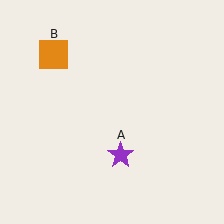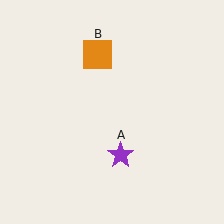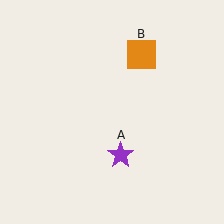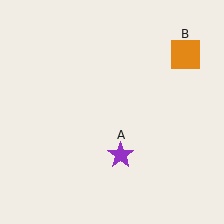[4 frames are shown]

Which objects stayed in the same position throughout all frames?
Purple star (object A) remained stationary.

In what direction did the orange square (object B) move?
The orange square (object B) moved right.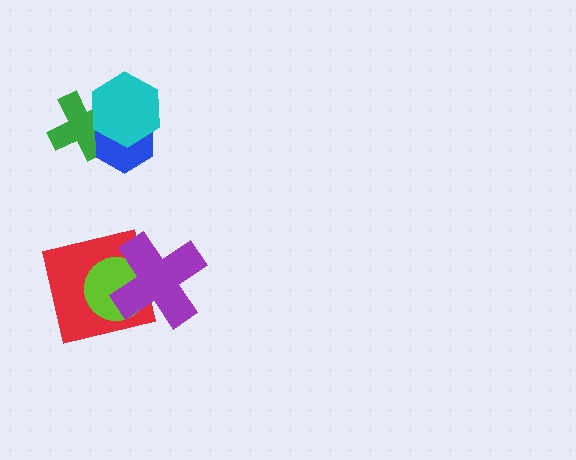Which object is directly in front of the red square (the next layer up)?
The lime circle is directly in front of the red square.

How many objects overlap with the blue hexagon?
2 objects overlap with the blue hexagon.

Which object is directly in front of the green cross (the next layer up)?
The blue hexagon is directly in front of the green cross.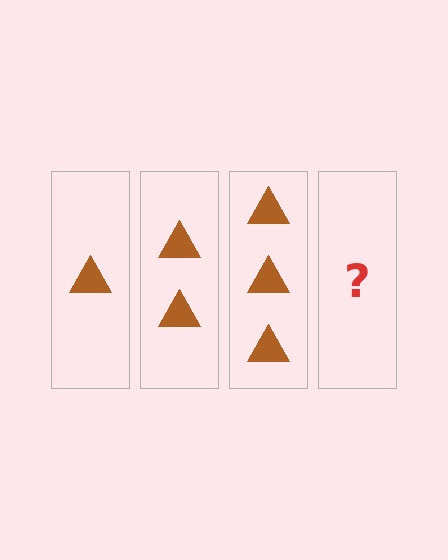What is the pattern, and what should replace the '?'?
The pattern is that each step adds one more triangle. The '?' should be 4 triangles.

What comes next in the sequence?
The next element should be 4 triangles.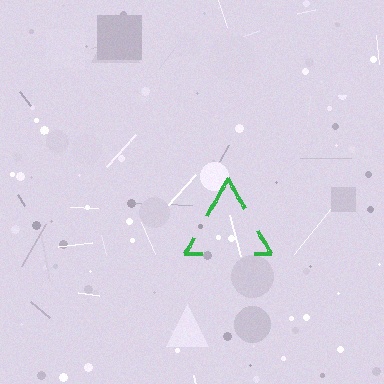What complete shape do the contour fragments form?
The contour fragments form a triangle.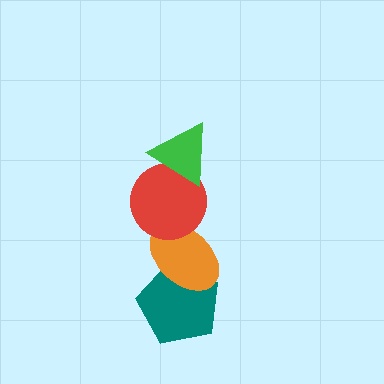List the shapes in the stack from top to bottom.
From top to bottom: the green triangle, the red circle, the orange ellipse, the teal pentagon.